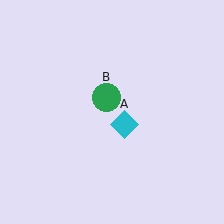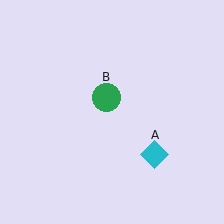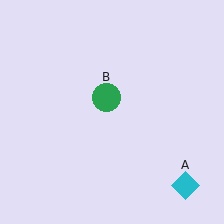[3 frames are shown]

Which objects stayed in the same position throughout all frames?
Green circle (object B) remained stationary.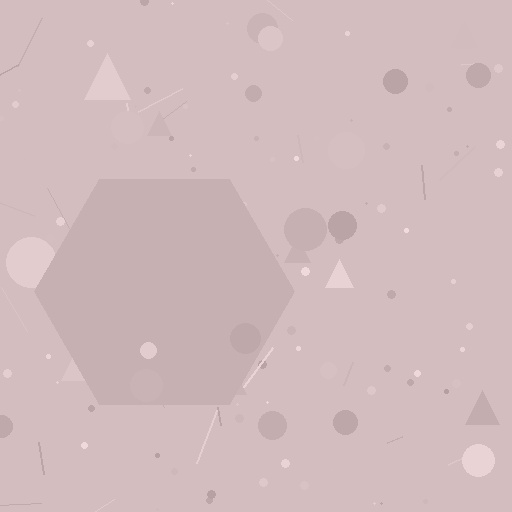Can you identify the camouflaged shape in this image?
The camouflaged shape is a hexagon.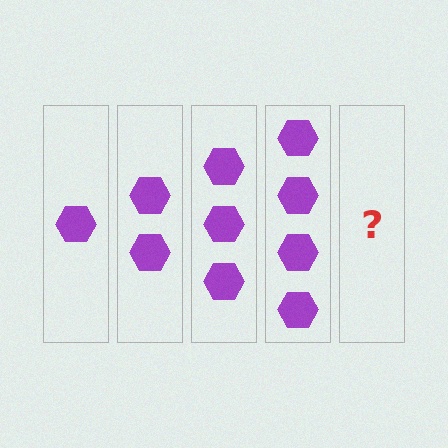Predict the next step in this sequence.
The next step is 5 hexagons.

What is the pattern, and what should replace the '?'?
The pattern is that each step adds one more hexagon. The '?' should be 5 hexagons.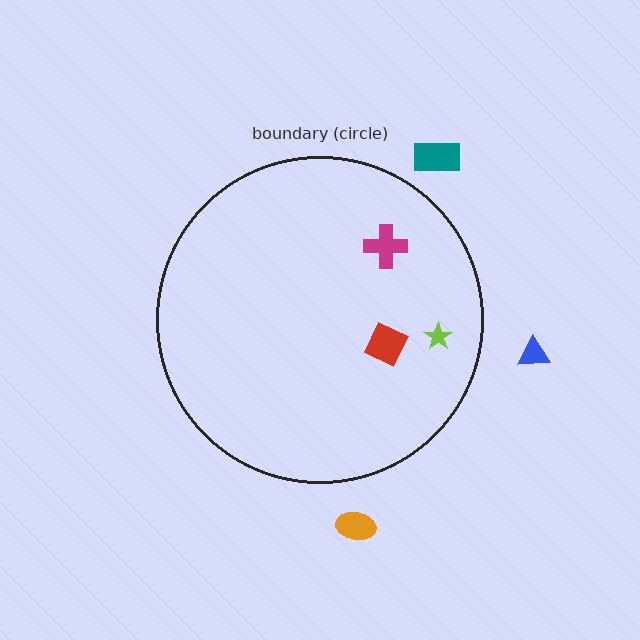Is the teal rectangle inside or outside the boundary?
Outside.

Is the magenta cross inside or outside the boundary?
Inside.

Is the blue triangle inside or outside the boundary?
Outside.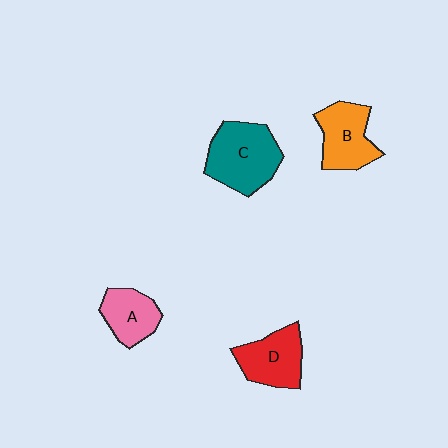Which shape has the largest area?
Shape C (teal).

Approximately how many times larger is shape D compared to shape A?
Approximately 1.2 times.